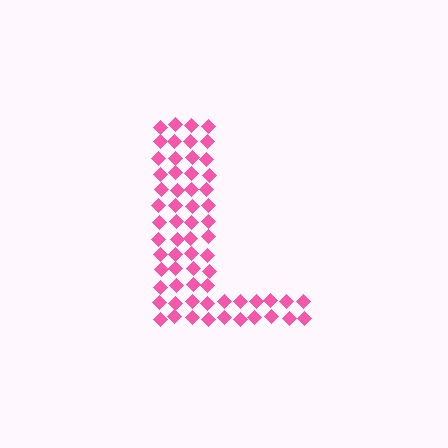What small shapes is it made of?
It is made of small diamonds.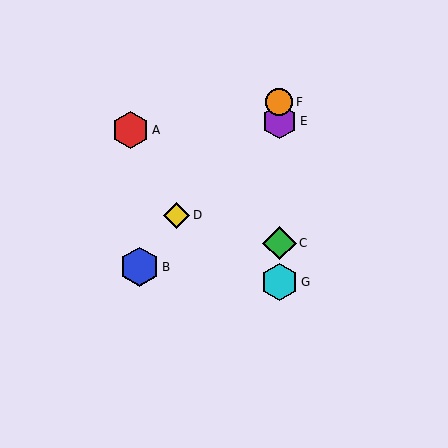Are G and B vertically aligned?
No, G is at x≈279 and B is at x≈139.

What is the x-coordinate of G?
Object G is at x≈279.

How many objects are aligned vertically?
4 objects (C, E, F, G) are aligned vertically.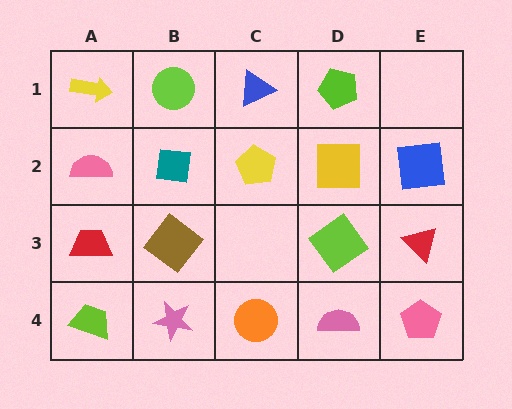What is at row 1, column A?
A yellow arrow.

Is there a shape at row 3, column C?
No, that cell is empty.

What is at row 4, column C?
An orange circle.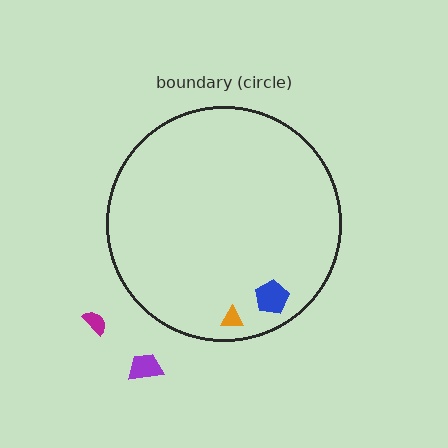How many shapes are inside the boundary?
2 inside, 2 outside.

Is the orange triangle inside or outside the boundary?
Inside.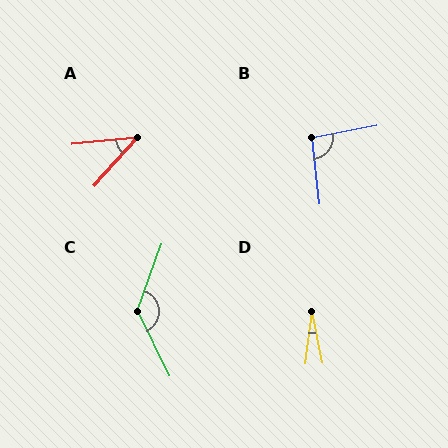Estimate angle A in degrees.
Approximately 42 degrees.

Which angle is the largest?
C, at approximately 134 degrees.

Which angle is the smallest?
D, at approximately 19 degrees.